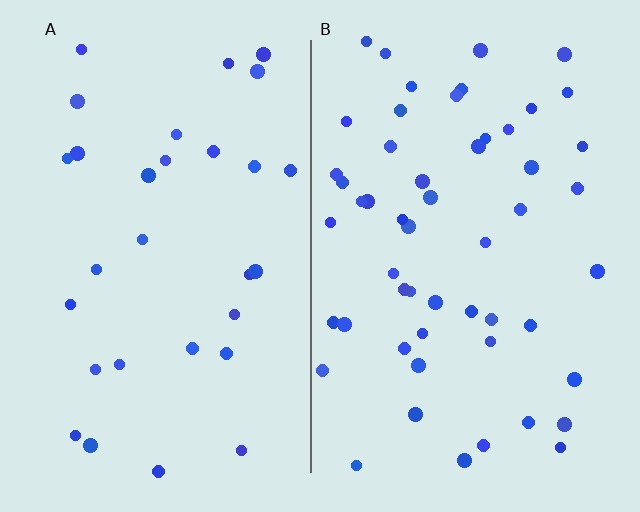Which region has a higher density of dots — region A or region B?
B (the right).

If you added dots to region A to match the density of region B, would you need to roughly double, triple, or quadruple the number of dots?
Approximately double.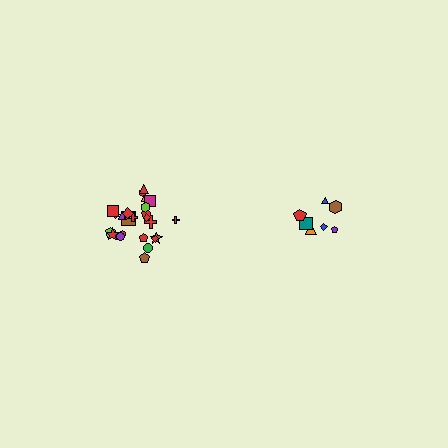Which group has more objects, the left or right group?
The left group.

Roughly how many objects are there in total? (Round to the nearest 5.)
Roughly 30 objects in total.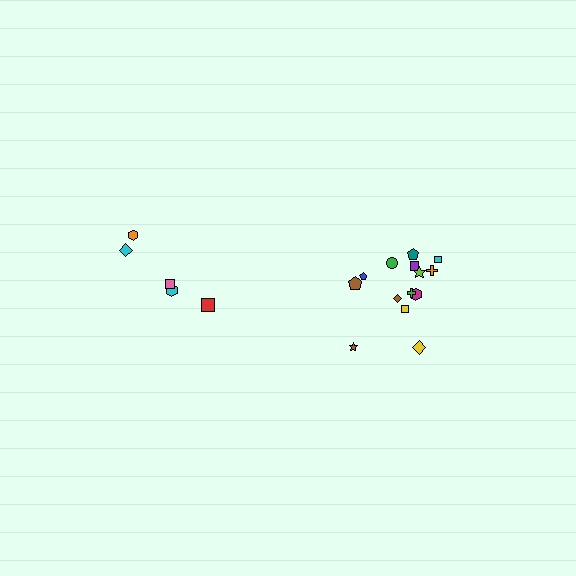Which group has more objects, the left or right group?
The right group.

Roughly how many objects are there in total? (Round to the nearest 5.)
Roughly 20 objects in total.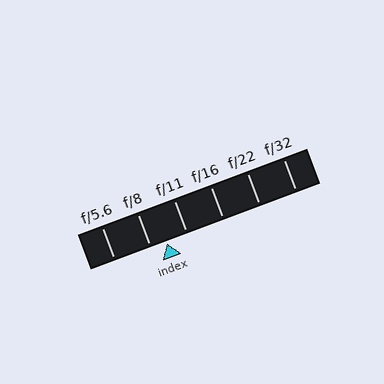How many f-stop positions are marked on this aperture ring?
There are 6 f-stop positions marked.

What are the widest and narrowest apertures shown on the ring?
The widest aperture shown is f/5.6 and the narrowest is f/32.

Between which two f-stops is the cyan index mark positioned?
The index mark is between f/8 and f/11.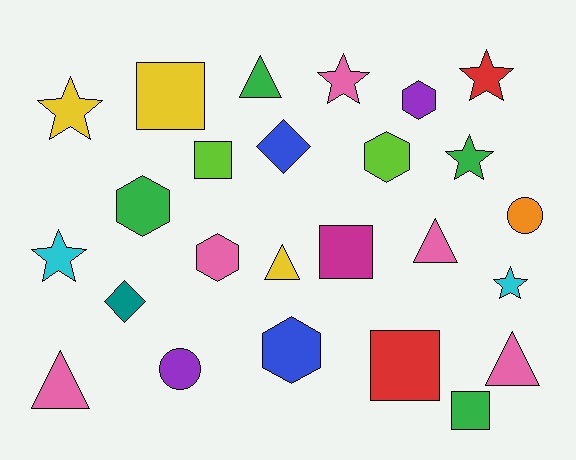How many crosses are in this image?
There are no crosses.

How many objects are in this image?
There are 25 objects.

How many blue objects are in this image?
There are 2 blue objects.